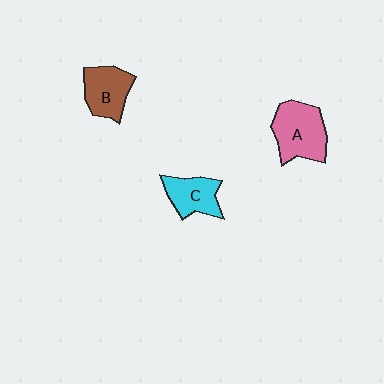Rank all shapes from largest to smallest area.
From largest to smallest: A (pink), B (brown), C (cyan).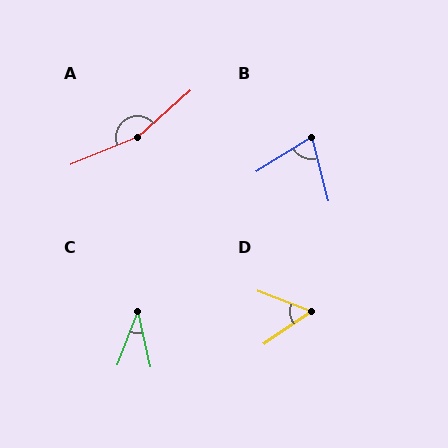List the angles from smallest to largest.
C (34°), D (56°), B (73°), A (161°).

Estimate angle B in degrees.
Approximately 73 degrees.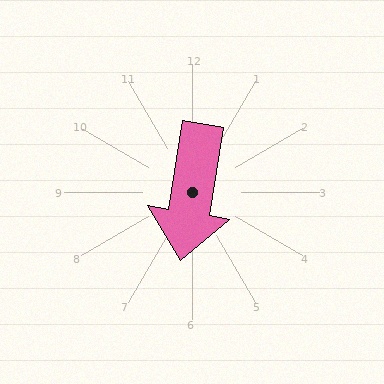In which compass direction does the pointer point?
South.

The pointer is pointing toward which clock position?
Roughly 6 o'clock.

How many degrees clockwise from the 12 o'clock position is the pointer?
Approximately 189 degrees.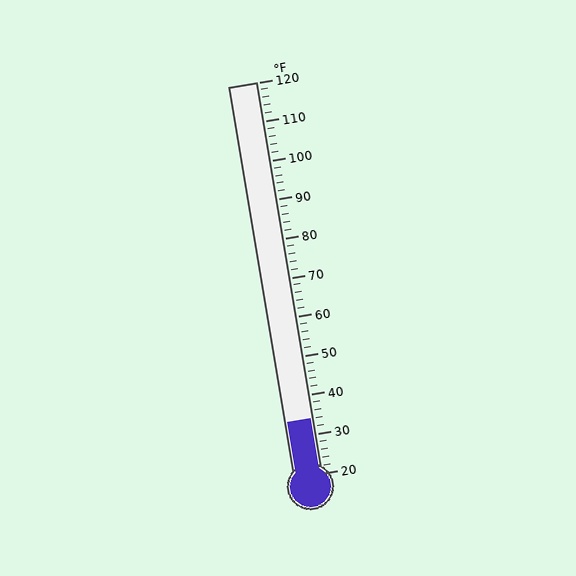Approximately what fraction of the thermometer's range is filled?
The thermometer is filled to approximately 15% of its range.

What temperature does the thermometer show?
The thermometer shows approximately 34°F.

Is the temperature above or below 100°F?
The temperature is below 100°F.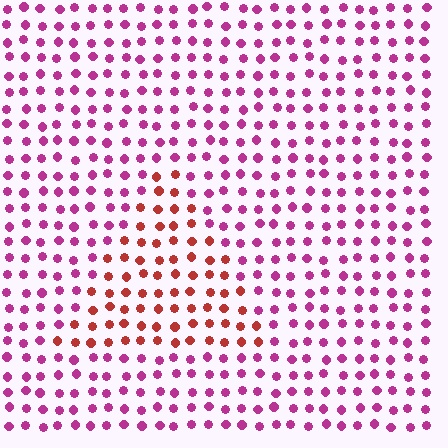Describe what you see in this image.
The image is filled with small magenta elements in a uniform arrangement. A triangle-shaped region is visible where the elements are tinted to a slightly different hue, forming a subtle color boundary.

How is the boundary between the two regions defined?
The boundary is defined purely by a slight shift in hue (about 45 degrees). Spacing, size, and orientation are identical on both sides.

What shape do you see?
I see a triangle.